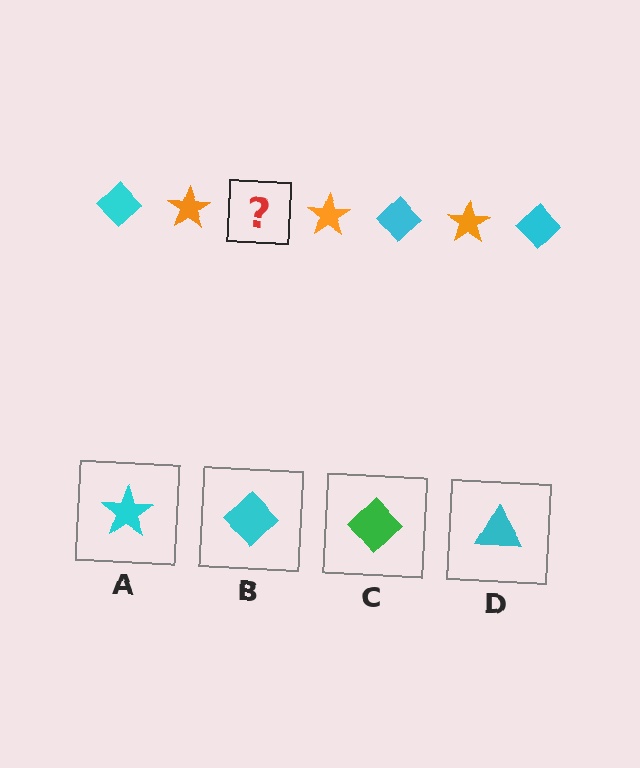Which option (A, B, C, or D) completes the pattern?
B.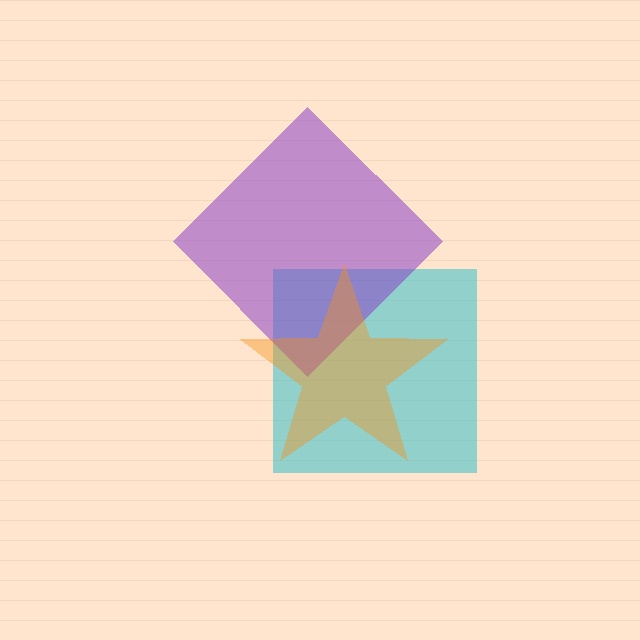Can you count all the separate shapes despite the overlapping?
Yes, there are 3 separate shapes.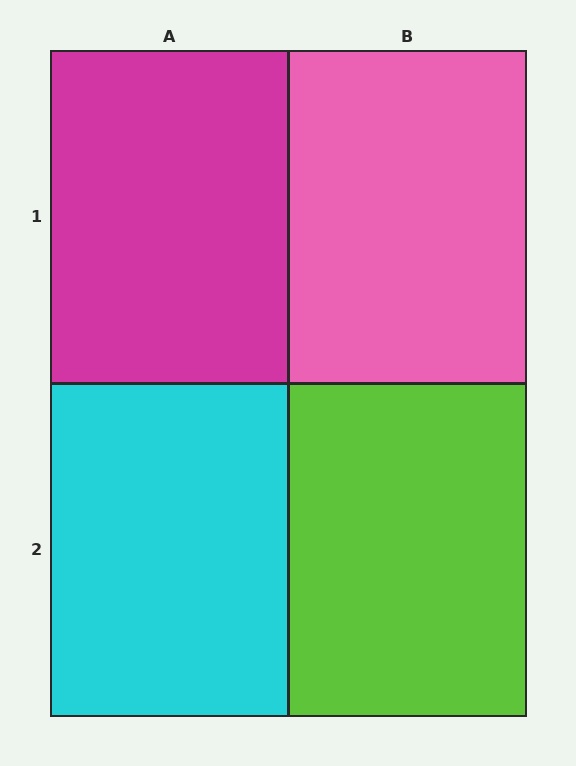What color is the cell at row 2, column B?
Lime.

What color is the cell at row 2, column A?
Cyan.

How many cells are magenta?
1 cell is magenta.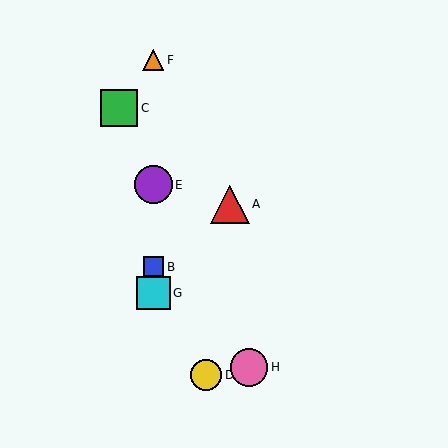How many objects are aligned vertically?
4 objects (B, E, F, G) are aligned vertically.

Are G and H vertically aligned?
No, G is at x≈153 and H is at x≈249.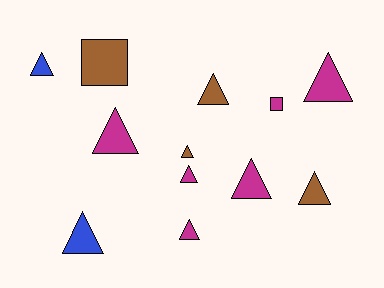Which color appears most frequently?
Magenta, with 6 objects.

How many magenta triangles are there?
There are 5 magenta triangles.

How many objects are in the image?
There are 12 objects.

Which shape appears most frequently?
Triangle, with 10 objects.